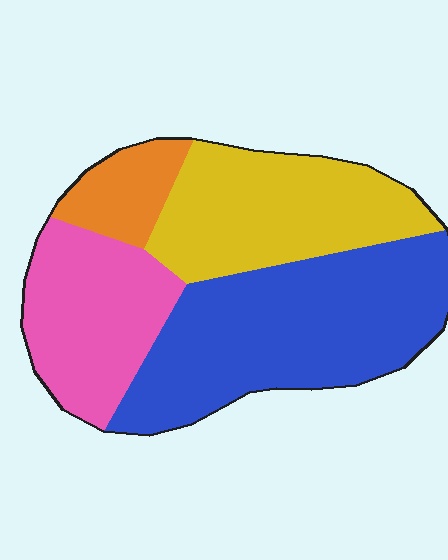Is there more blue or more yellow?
Blue.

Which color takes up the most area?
Blue, at roughly 40%.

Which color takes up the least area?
Orange, at roughly 10%.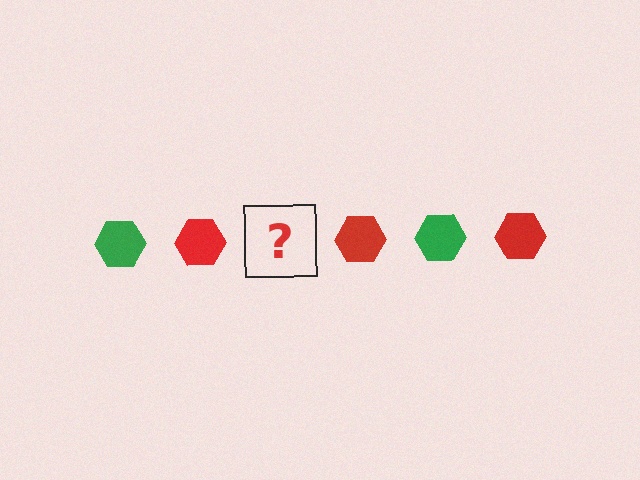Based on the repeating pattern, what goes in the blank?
The blank should be a green hexagon.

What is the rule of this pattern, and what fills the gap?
The rule is that the pattern cycles through green, red hexagons. The gap should be filled with a green hexagon.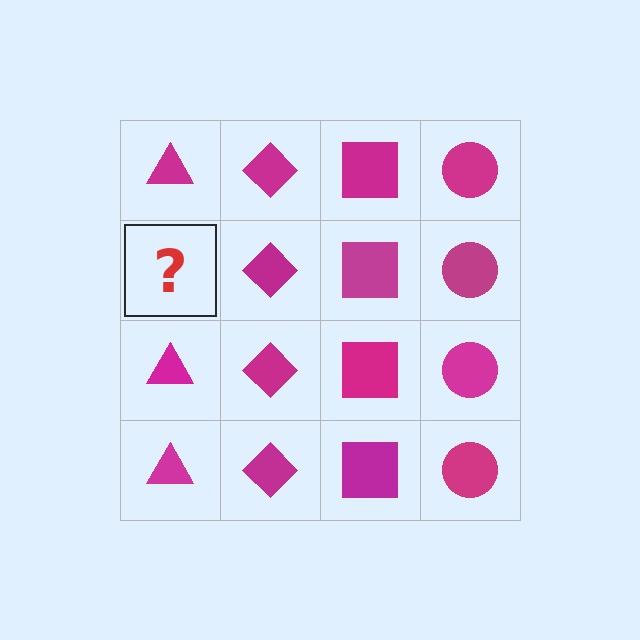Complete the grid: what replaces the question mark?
The question mark should be replaced with a magenta triangle.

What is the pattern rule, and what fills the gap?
The rule is that each column has a consistent shape. The gap should be filled with a magenta triangle.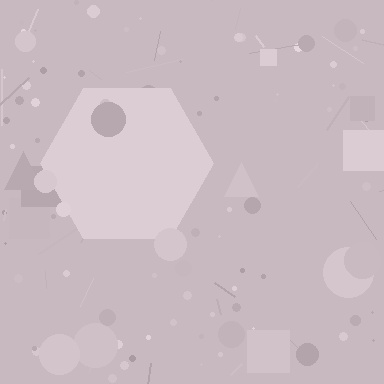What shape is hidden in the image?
A hexagon is hidden in the image.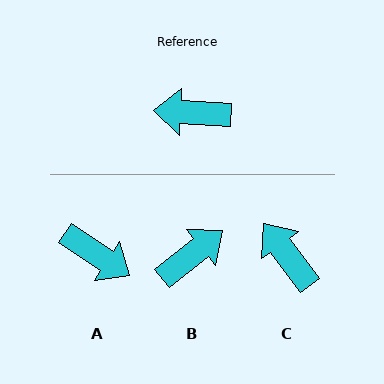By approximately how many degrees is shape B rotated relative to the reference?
Approximately 138 degrees clockwise.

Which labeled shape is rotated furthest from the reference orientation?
A, about 150 degrees away.